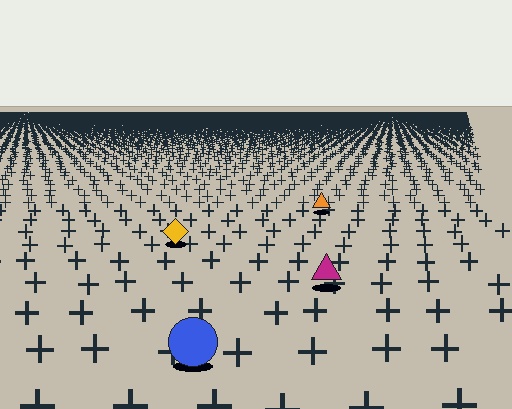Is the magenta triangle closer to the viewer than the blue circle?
No. The blue circle is closer — you can tell from the texture gradient: the ground texture is coarser near it.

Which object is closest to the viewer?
The blue circle is closest. The texture marks near it are larger and more spread out.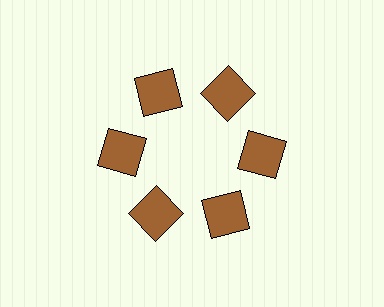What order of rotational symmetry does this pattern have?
This pattern has 6-fold rotational symmetry.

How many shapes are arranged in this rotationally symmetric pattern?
There are 6 shapes, arranged in 6 groups of 1.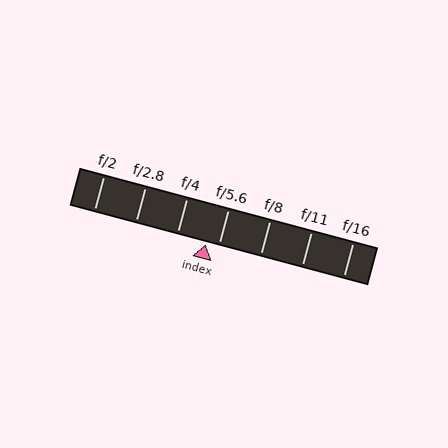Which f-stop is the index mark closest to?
The index mark is closest to f/5.6.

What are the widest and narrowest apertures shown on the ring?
The widest aperture shown is f/2 and the narrowest is f/16.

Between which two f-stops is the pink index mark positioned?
The index mark is between f/4 and f/5.6.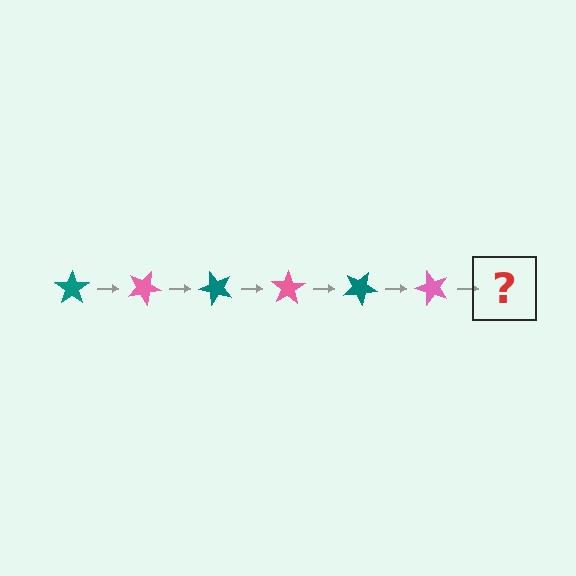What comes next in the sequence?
The next element should be a teal star, rotated 150 degrees from the start.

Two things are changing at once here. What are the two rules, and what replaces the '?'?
The two rules are that it rotates 25 degrees each step and the color cycles through teal and pink. The '?' should be a teal star, rotated 150 degrees from the start.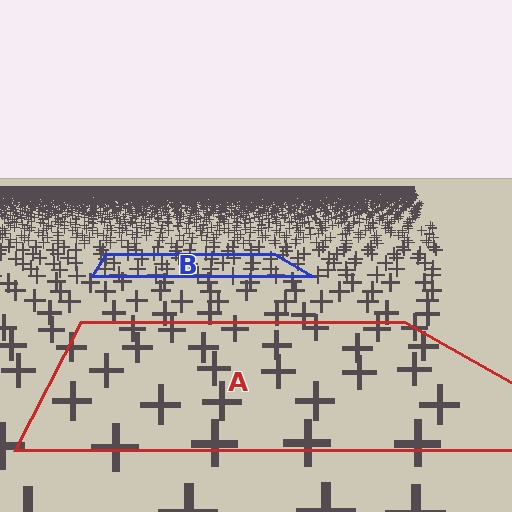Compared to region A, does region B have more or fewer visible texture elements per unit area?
Region B has more texture elements per unit area — they are packed more densely because it is farther away.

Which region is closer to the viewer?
Region A is closer. The texture elements there are larger and more spread out.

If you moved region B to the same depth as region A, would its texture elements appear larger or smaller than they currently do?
They would appear larger. At a closer depth, the same texture elements are projected at a bigger on-screen size.